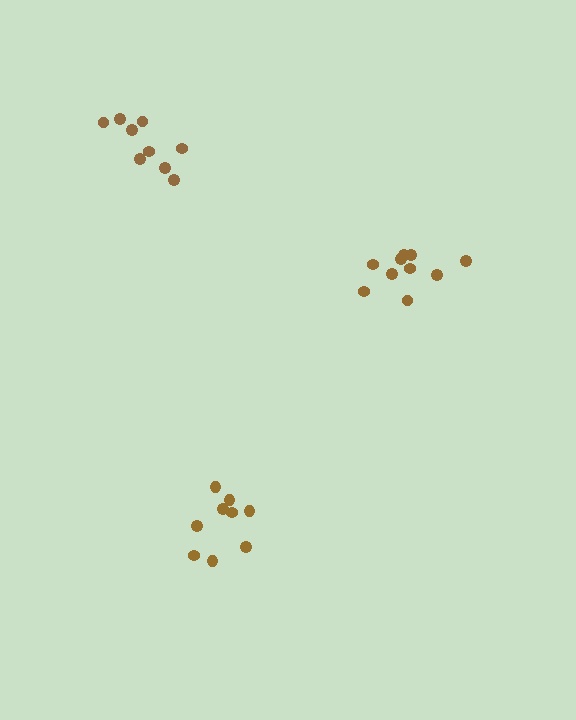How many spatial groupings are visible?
There are 3 spatial groupings.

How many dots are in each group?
Group 1: 10 dots, Group 2: 9 dots, Group 3: 9 dots (28 total).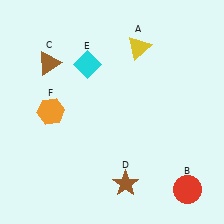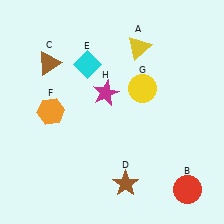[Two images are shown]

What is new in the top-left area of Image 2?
A magenta star (H) was added in the top-left area of Image 2.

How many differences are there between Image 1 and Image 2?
There are 2 differences between the two images.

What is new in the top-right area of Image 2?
A yellow circle (G) was added in the top-right area of Image 2.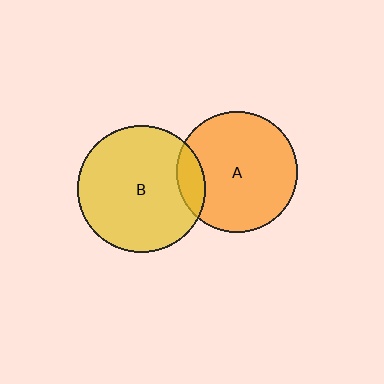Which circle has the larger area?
Circle B (yellow).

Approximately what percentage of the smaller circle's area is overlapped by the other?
Approximately 10%.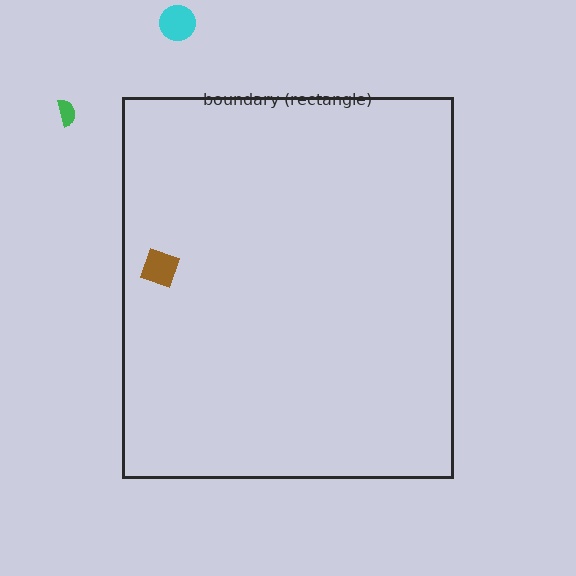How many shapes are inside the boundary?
1 inside, 2 outside.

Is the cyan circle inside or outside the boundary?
Outside.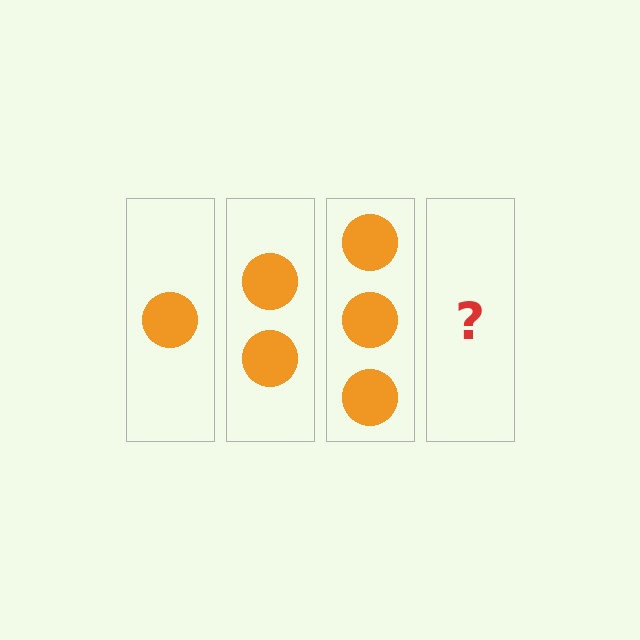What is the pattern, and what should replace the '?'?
The pattern is that each step adds one more circle. The '?' should be 4 circles.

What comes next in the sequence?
The next element should be 4 circles.